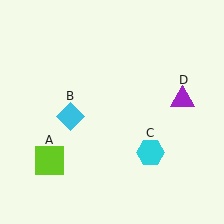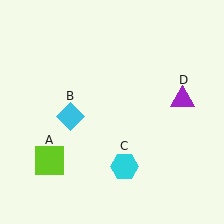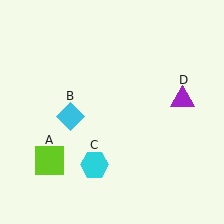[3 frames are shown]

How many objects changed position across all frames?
1 object changed position: cyan hexagon (object C).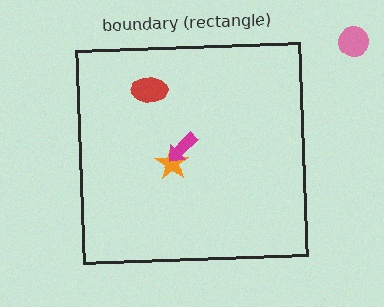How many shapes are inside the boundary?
3 inside, 1 outside.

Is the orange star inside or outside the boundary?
Inside.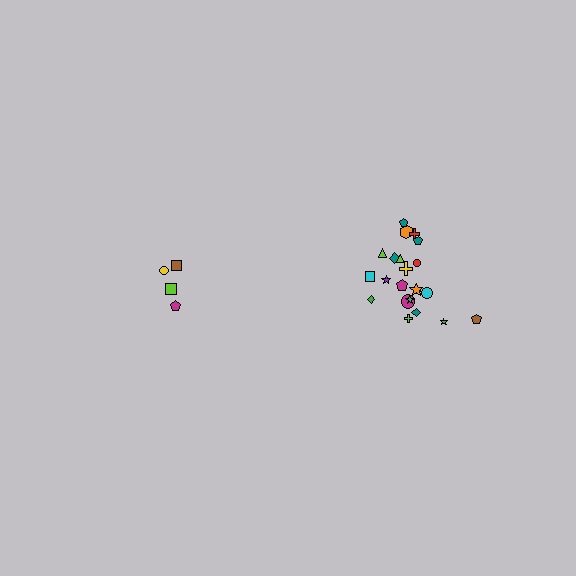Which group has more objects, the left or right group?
The right group.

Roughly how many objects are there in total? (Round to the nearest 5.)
Roughly 25 objects in total.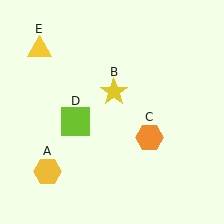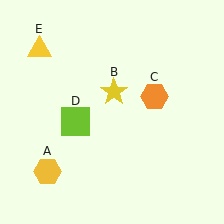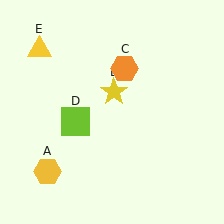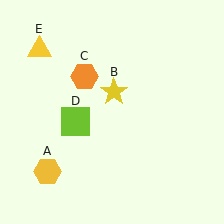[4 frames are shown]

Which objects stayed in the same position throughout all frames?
Yellow hexagon (object A) and yellow star (object B) and lime square (object D) and yellow triangle (object E) remained stationary.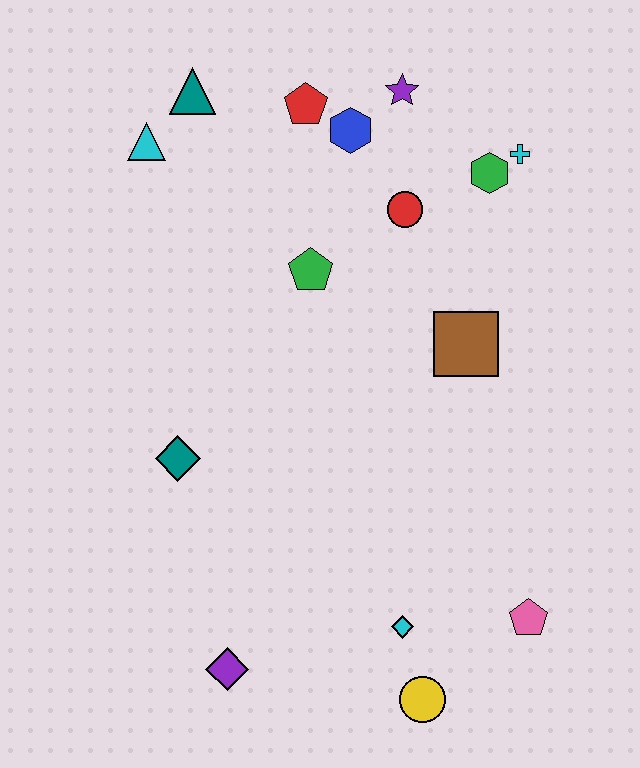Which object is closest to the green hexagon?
The cyan cross is closest to the green hexagon.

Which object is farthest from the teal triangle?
The yellow circle is farthest from the teal triangle.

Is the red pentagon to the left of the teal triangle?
No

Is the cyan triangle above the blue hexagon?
No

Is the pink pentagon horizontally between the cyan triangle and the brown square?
No